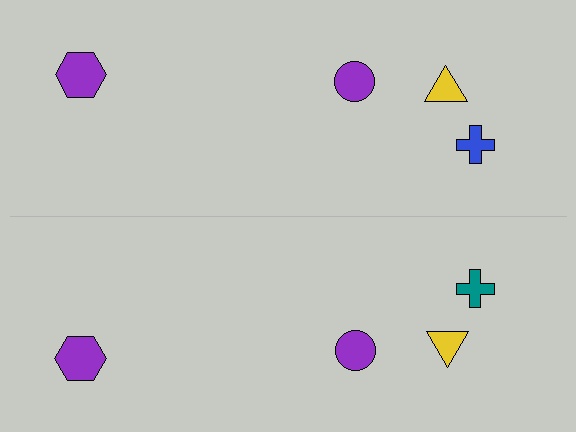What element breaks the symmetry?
The teal cross on the bottom side breaks the symmetry — its mirror counterpart is blue.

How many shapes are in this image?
There are 8 shapes in this image.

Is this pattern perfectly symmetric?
No, the pattern is not perfectly symmetric. The teal cross on the bottom side breaks the symmetry — its mirror counterpart is blue.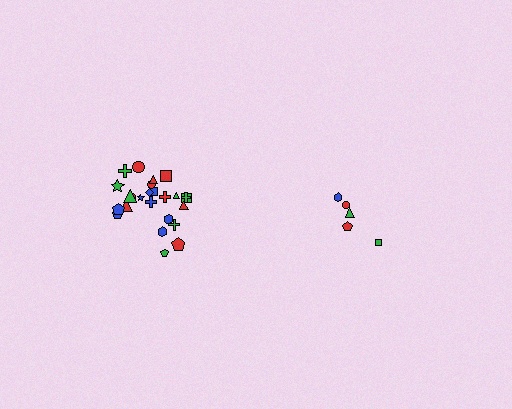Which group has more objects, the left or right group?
The left group.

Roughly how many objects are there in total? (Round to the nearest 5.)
Roughly 30 objects in total.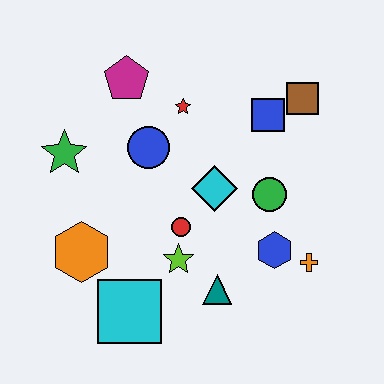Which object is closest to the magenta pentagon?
The red star is closest to the magenta pentagon.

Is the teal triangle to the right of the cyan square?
Yes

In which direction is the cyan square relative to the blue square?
The cyan square is below the blue square.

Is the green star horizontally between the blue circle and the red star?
No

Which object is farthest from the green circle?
The green star is farthest from the green circle.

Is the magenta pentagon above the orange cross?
Yes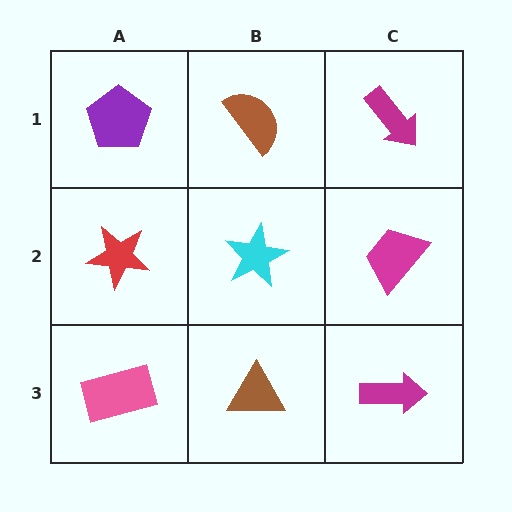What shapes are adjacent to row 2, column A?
A purple pentagon (row 1, column A), a pink rectangle (row 3, column A), a cyan star (row 2, column B).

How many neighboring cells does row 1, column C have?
2.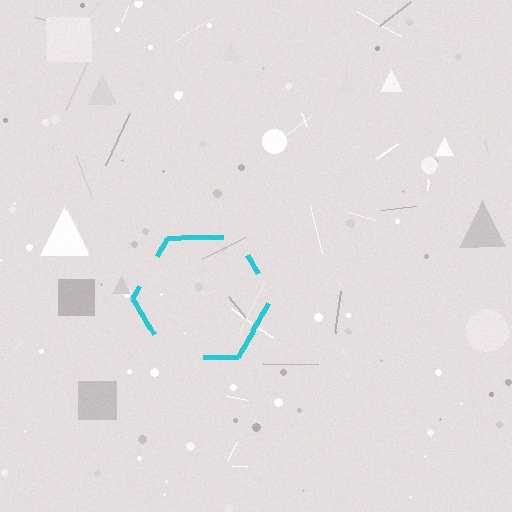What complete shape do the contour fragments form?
The contour fragments form a hexagon.